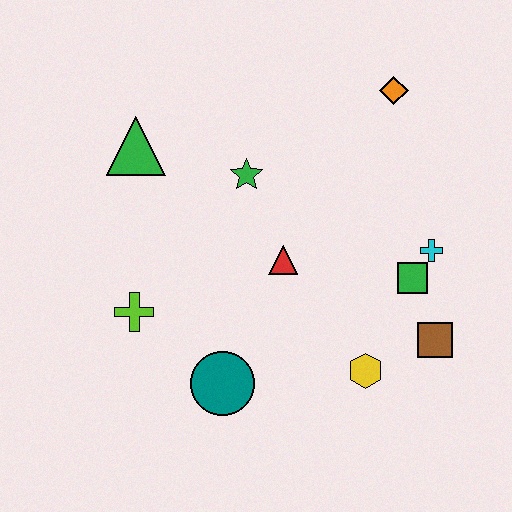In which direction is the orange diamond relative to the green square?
The orange diamond is above the green square.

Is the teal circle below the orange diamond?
Yes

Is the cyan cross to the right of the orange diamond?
Yes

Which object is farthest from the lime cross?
The orange diamond is farthest from the lime cross.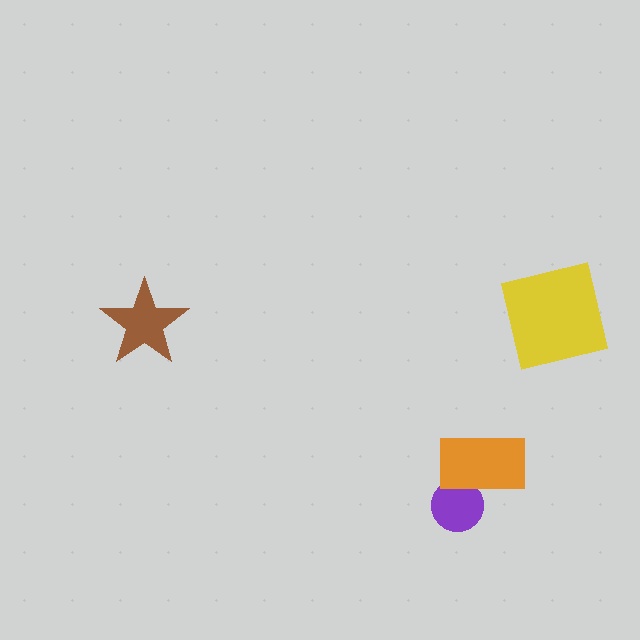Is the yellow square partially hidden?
No, no other shape covers it.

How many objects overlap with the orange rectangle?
1 object overlaps with the orange rectangle.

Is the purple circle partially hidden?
Yes, it is partially covered by another shape.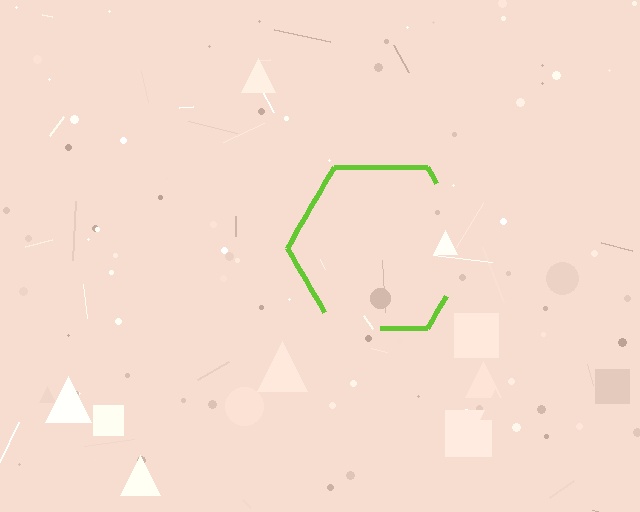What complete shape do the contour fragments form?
The contour fragments form a hexagon.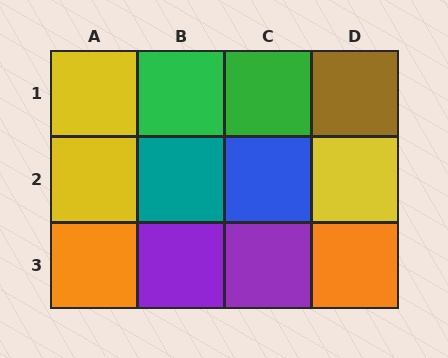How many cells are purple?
2 cells are purple.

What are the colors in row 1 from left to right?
Yellow, green, green, brown.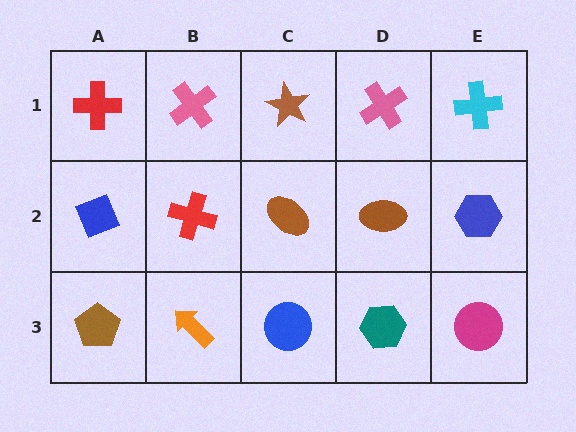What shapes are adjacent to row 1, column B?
A red cross (row 2, column B), a red cross (row 1, column A), a brown star (row 1, column C).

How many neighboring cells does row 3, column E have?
2.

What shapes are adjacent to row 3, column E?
A blue hexagon (row 2, column E), a teal hexagon (row 3, column D).